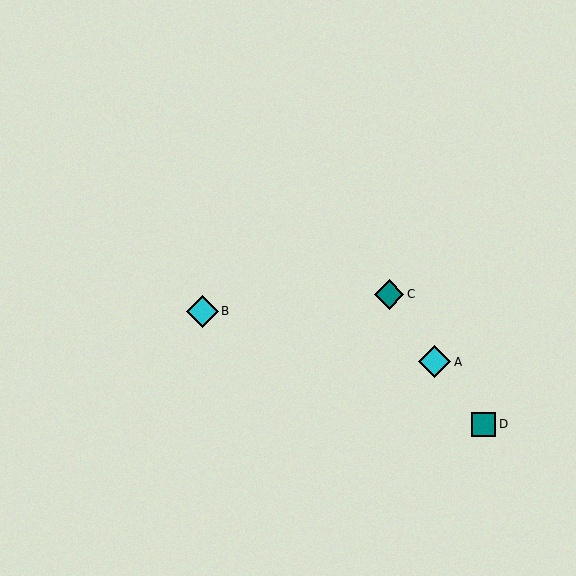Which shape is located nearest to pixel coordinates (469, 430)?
The teal square (labeled D) at (484, 424) is nearest to that location.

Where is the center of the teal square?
The center of the teal square is at (484, 424).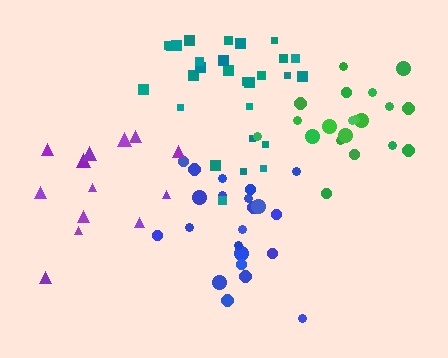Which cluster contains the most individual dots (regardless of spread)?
Teal (28).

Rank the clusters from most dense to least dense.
teal, green, blue, purple.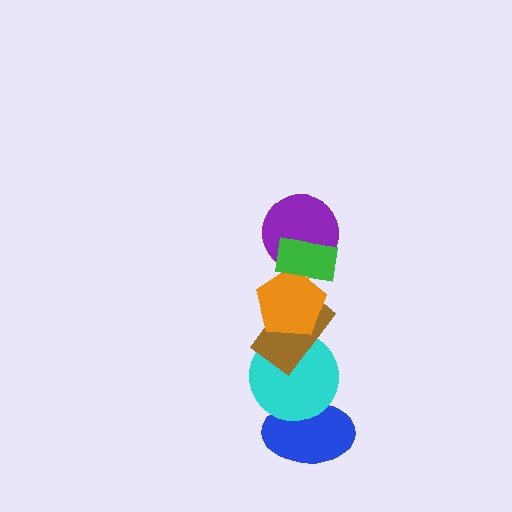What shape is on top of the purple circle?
The green rectangle is on top of the purple circle.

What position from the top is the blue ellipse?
The blue ellipse is 6th from the top.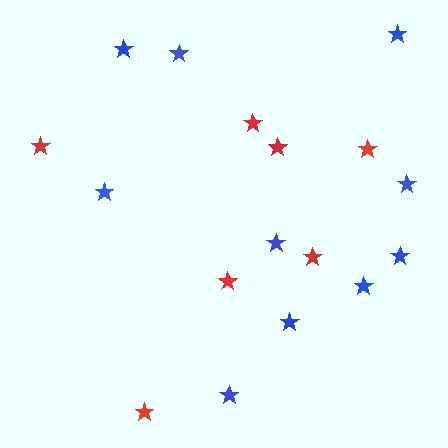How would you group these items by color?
There are 2 groups: one group of red stars (7) and one group of blue stars (10).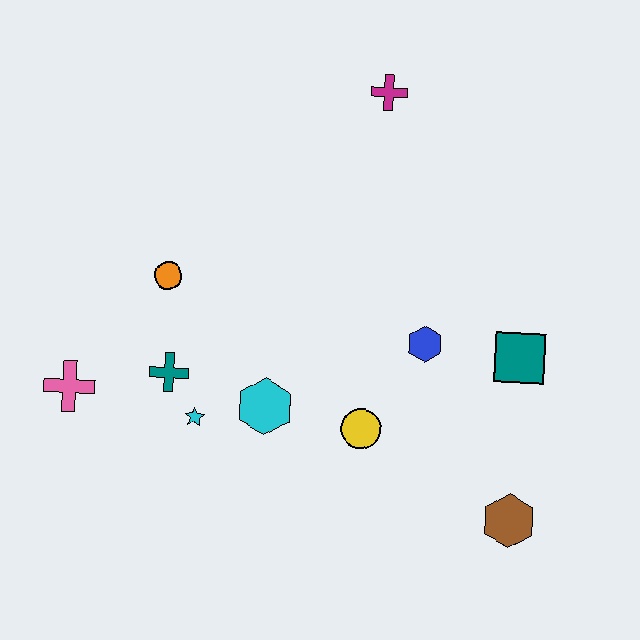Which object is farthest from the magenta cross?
The brown hexagon is farthest from the magenta cross.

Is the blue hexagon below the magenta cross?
Yes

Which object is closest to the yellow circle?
The cyan hexagon is closest to the yellow circle.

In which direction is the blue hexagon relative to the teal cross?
The blue hexagon is to the right of the teal cross.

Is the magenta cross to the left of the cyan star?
No